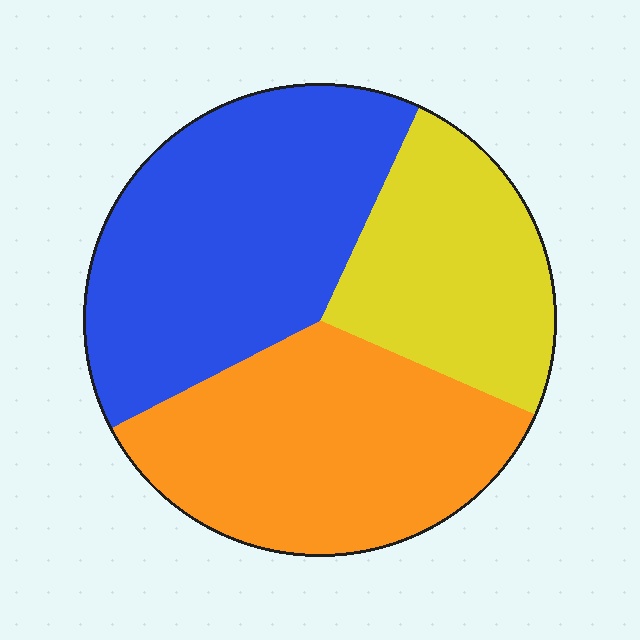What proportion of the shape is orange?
Orange covers 36% of the shape.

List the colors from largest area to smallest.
From largest to smallest: blue, orange, yellow.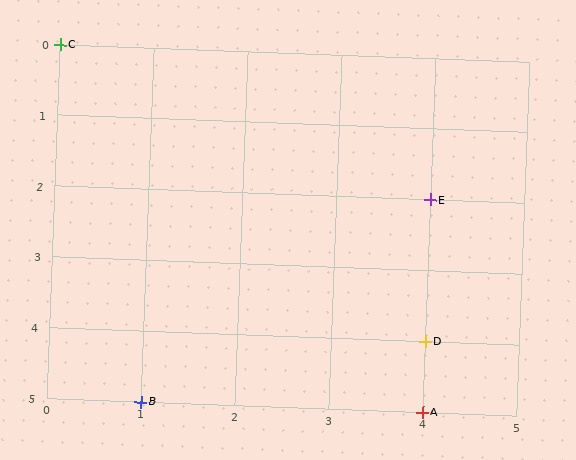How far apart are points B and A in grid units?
Points B and A are 3 columns apart.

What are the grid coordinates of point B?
Point B is at grid coordinates (1, 5).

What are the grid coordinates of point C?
Point C is at grid coordinates (0, 0).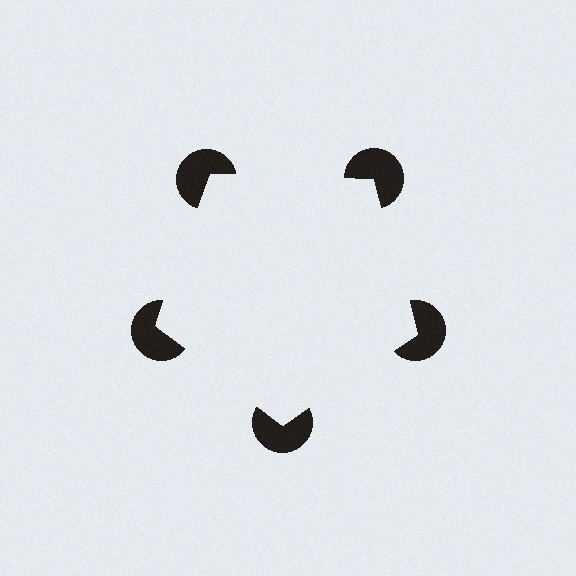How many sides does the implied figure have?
5 sides.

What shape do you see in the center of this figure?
An illusory pentagon — its edges are inferred from the aligned wedge cuts in the pac-man discs, not physically drawn.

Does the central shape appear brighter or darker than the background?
It typically appears slightly brighter than the background, even though no actual brightness change is drawn.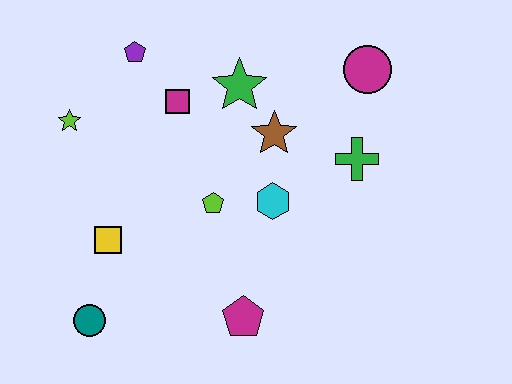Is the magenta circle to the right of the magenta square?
Yes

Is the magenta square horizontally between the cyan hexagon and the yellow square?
Yes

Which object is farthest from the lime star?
The magenta circle is farthest from the lime star.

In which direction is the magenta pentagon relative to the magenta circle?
The magenta pentagon is below the magenta circle.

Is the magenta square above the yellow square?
Yes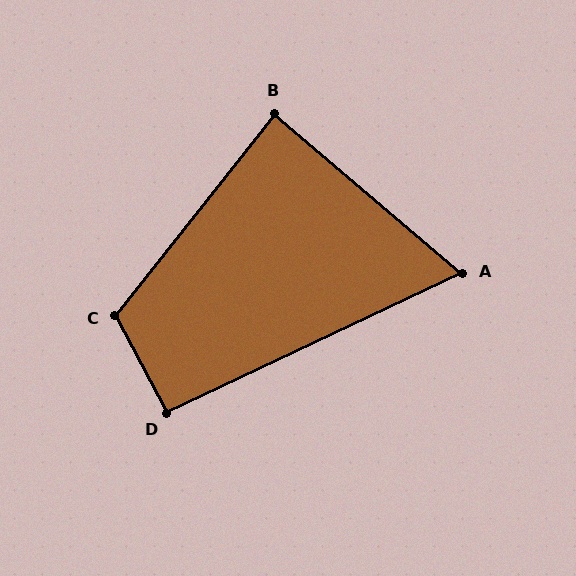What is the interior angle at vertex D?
Approximately 92 degrees (approximately right).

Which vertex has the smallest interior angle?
A, at approximately 66 degrees.